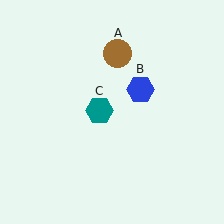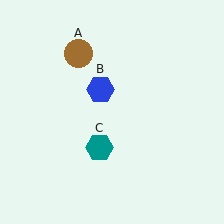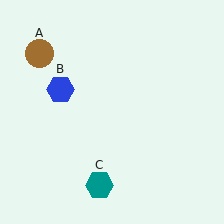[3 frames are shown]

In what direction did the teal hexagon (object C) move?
The teal hexagon (object C) moved down.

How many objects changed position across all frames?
3 objects changed position: brown circle (object A), blue hexagon (object B), teal hexagon (object C).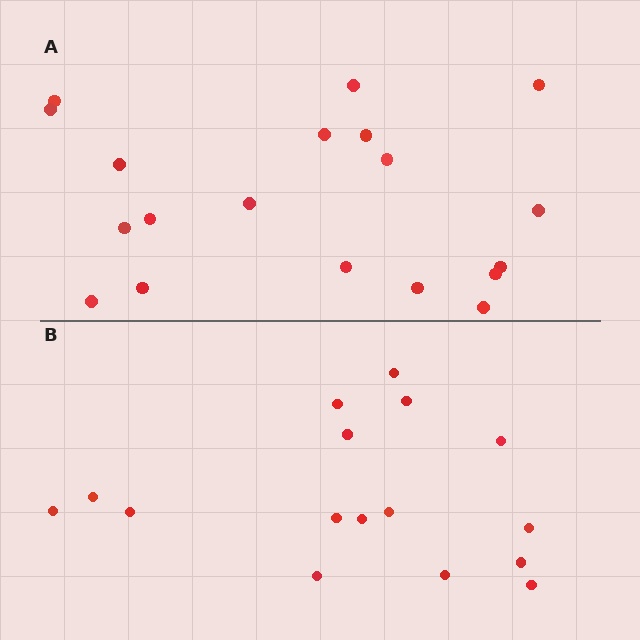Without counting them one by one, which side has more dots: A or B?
Region A (the top region) has more dots.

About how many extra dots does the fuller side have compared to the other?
Region A has just a few more — roughly 2 or 3 more dots than region B.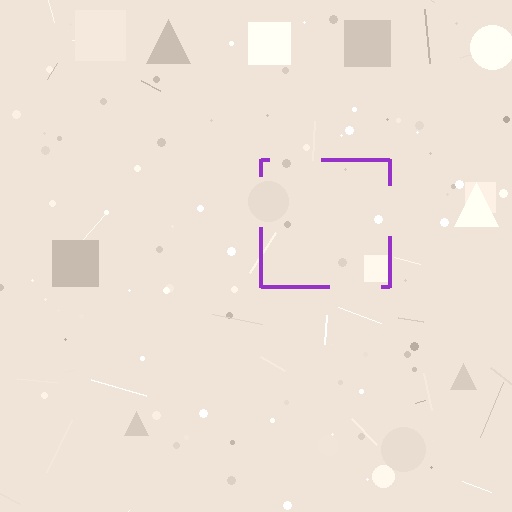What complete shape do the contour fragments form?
The contour fragments form a square.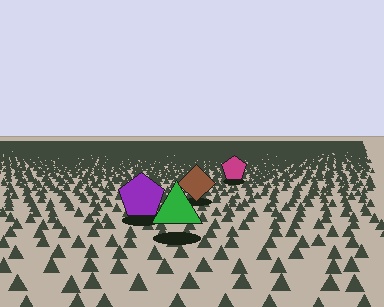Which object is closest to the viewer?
The green triangle is closest. The texture marks near it are larger and more spread out.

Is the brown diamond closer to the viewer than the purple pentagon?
No. The purple pentagon is closer — you can tell from the texture gradient: the ground texture is coarser near it.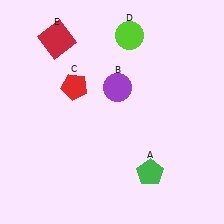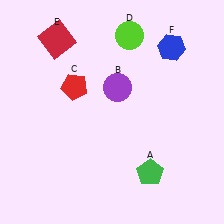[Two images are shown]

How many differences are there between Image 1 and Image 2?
There is 1 difference between the two images.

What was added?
A blue hexagon (F) was added in Image 2.